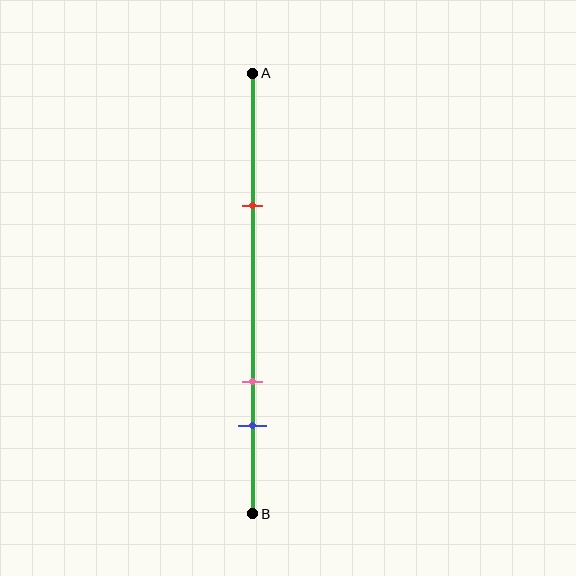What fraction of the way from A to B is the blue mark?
The blue mark is approximately 80% (0.8) of the way from A to B.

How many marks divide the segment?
There are 3 marks dividing the segment.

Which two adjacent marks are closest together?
The pink and blue marks are the closest adjacent pair.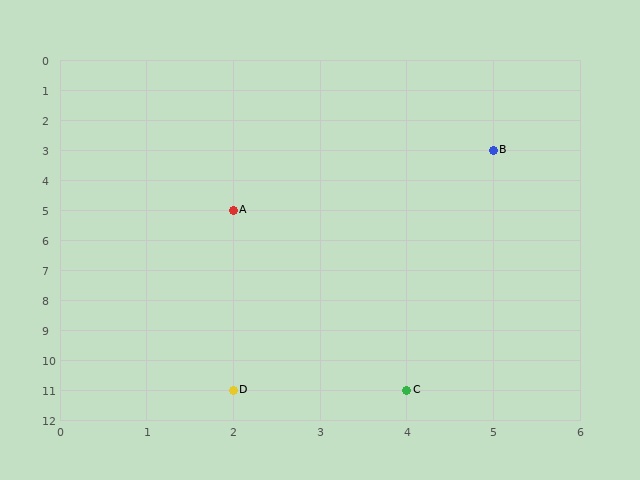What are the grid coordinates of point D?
Point D is at grid coordinates (2, 11).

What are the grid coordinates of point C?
Point C is at grid coordinates (4, 11).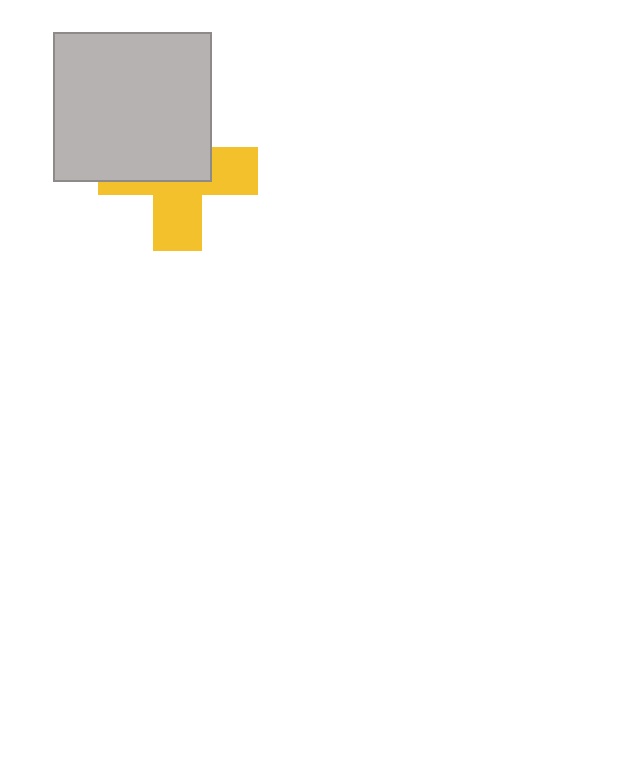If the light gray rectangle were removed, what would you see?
You would see the complete yellow cross.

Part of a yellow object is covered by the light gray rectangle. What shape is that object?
It is a cross.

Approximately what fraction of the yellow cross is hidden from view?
Roughly 50% of the yellow cross is hidden behind the light gray rectangle.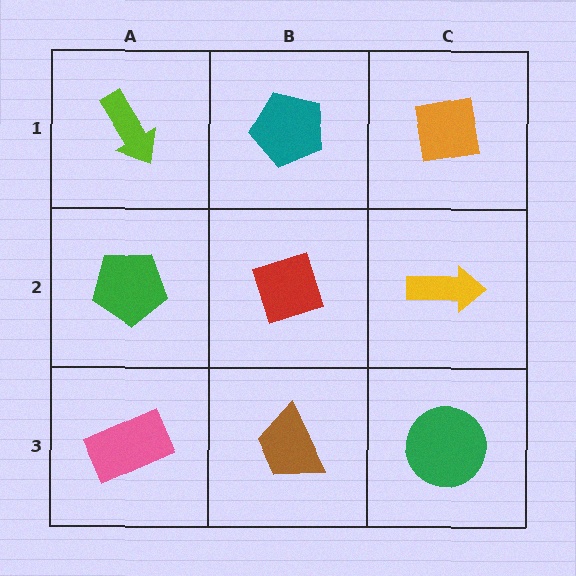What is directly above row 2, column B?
A teal pentagon.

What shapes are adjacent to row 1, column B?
A red diamond (row 2, column B), a lime arrow (row 1, column A), an orange square (row 1, column C).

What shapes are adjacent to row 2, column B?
A teal pentagon (row 1, column B), a brown trapezoid (row 3, column B), a green pentagon (row 2, column A), a yellow arrow (row 2, column C).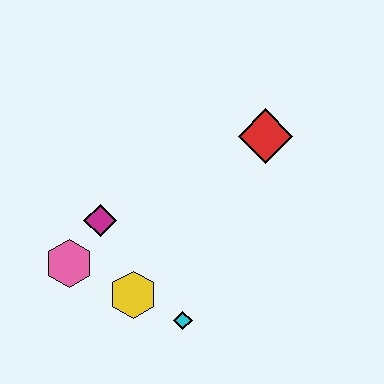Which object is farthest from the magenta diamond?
The red diamond is farthest from the magenta diamond.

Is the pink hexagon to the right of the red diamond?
No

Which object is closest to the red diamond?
The magenta diamond is closest to the red diamond.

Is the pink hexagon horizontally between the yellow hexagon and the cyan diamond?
No